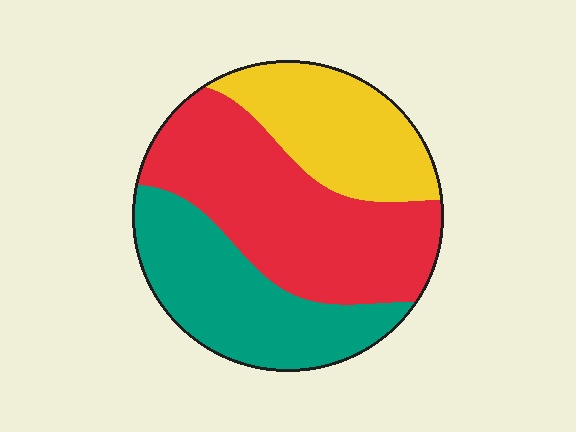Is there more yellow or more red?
Red.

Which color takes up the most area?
Red, at roughly 45%.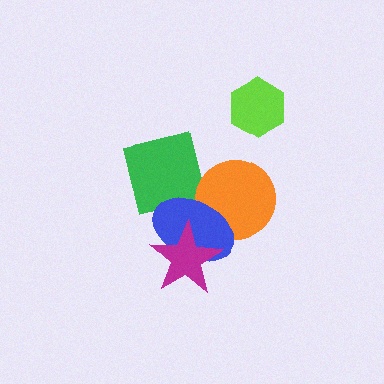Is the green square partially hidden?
Yes, it is partially covered by another shape.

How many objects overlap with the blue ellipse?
3 objects overlap with the blue ellipse.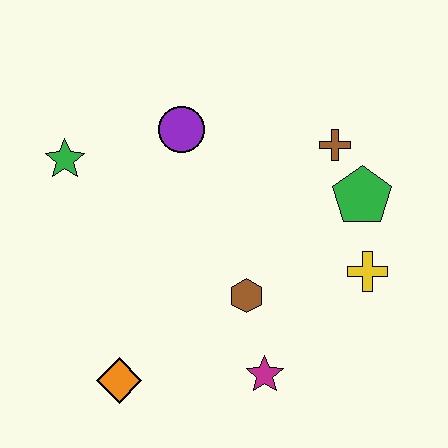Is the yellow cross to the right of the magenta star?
Yes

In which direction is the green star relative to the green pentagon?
The green star is to the left of the green pentagon.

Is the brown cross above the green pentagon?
Yes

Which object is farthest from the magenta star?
The green star is farthest from the magenta star.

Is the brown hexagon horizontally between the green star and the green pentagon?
Yes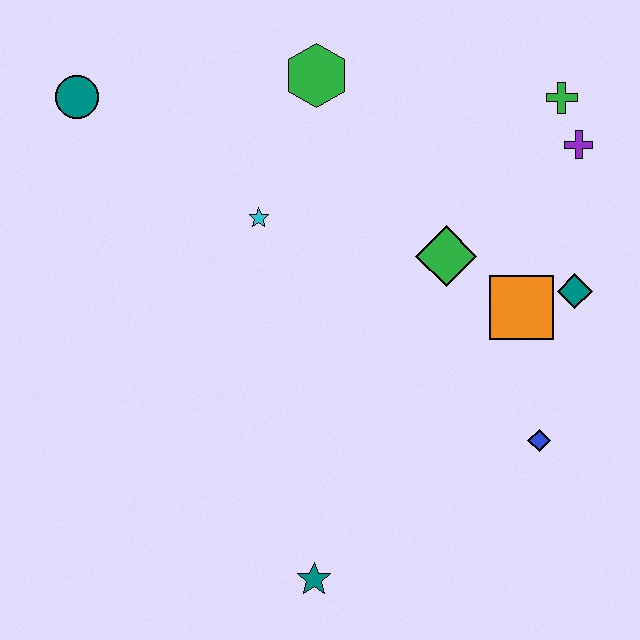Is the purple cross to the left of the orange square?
No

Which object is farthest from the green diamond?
The teal circle is farthest from the green diamond.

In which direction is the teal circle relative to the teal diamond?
The teal circle is to the left of the teal diamond.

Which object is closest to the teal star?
The blue diamond is closest to the teal star.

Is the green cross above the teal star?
Yes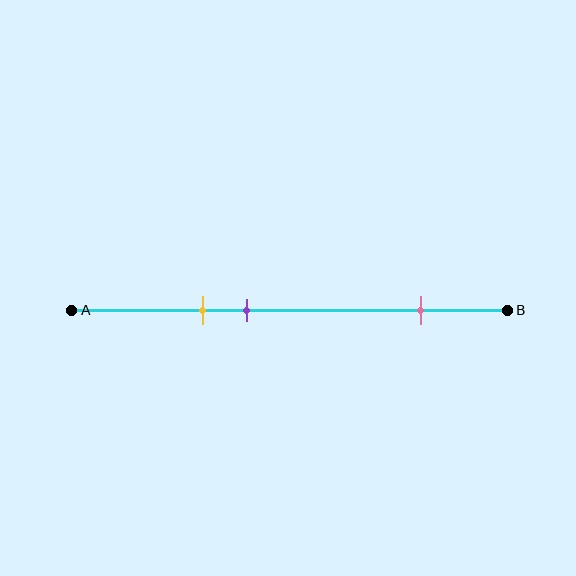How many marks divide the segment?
There are 3 marks dividing the segment.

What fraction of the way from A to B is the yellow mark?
The yellow mark is approximately 30% (0.3) of the way from A to B.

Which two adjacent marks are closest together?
The yellow and purple marks are the closest adjacent pair.